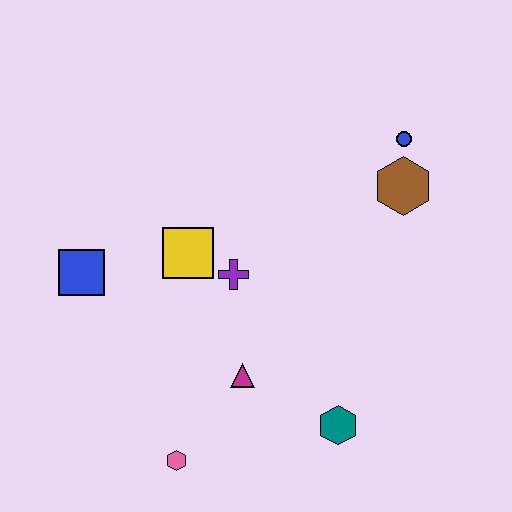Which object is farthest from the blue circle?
The pink hexagon is farthest from the blue circle.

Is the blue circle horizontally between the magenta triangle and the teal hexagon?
No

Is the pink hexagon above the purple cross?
No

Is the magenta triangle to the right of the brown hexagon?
No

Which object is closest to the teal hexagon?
The magenta triangle is closest to the teal hexagon.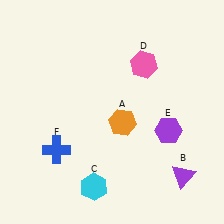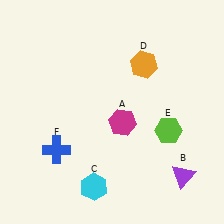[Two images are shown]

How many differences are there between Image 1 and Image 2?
There are 3 differences between the two images.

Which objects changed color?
A changed from orange to magenta. D changed from pink to orange. E changed from purple to lime.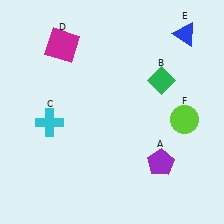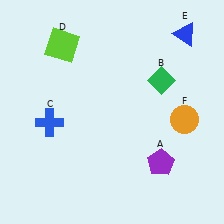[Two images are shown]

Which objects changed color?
C changed from cyan to blue. D changed from magenta to lime. F changed from lime to orange.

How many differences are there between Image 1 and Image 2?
There are 3 differences between the two images.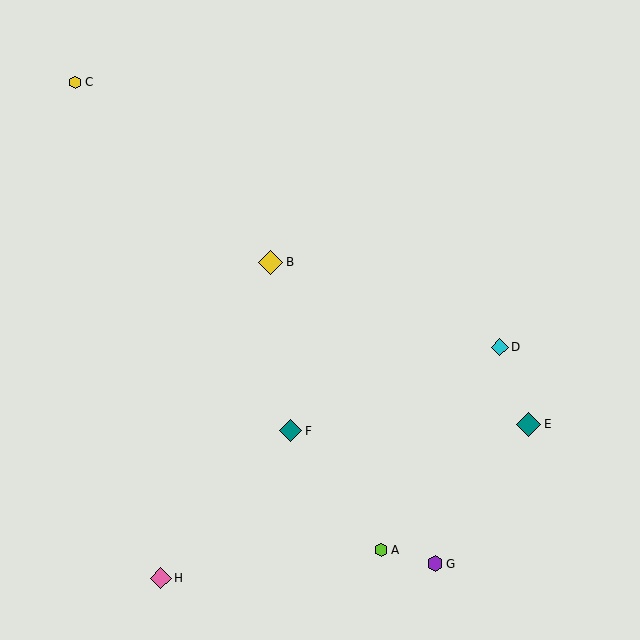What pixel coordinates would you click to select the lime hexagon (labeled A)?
Click at (381, 550) to select the lime hexagon A.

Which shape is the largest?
The teal diamond (labeled E) is the largest.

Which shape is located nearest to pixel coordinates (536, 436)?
The teal diamond (labeled E) at (529, 424) is nearest to that location.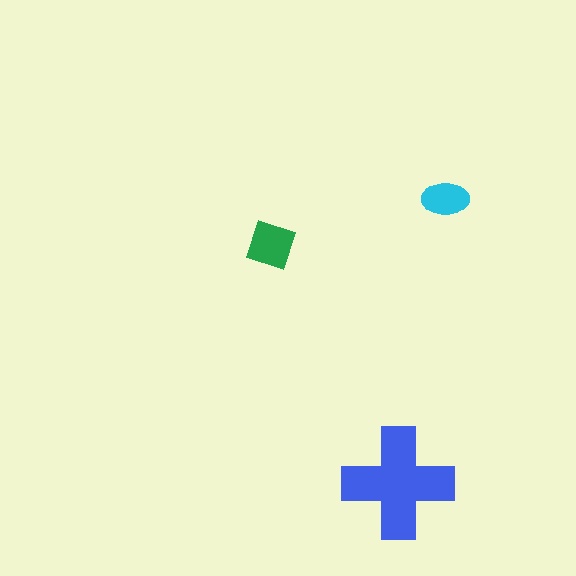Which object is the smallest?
The cyan ellipse.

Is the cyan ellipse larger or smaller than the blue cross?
Smaller.